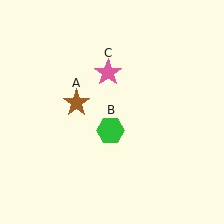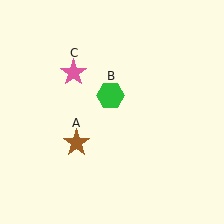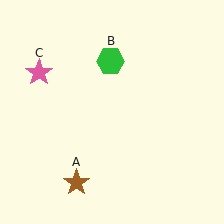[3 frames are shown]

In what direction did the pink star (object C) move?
The pink star (object C) moved left.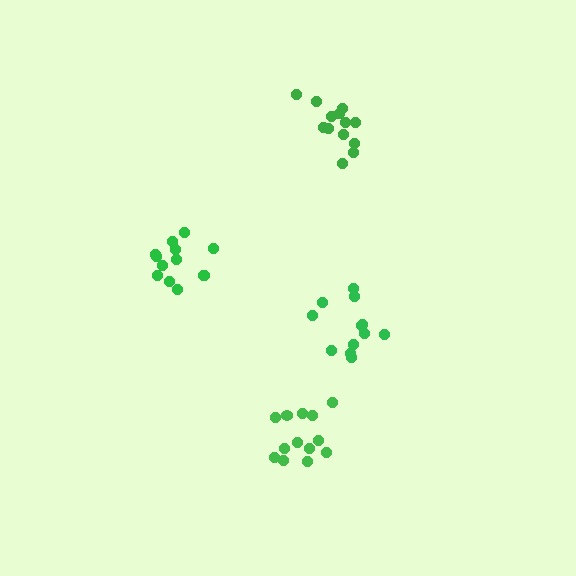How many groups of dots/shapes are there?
There are 4 groups.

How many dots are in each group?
Group 1: 13 dots, Group 2: 13 dots, Group 3: 13 dots, Group 4: 12 dots (51 total).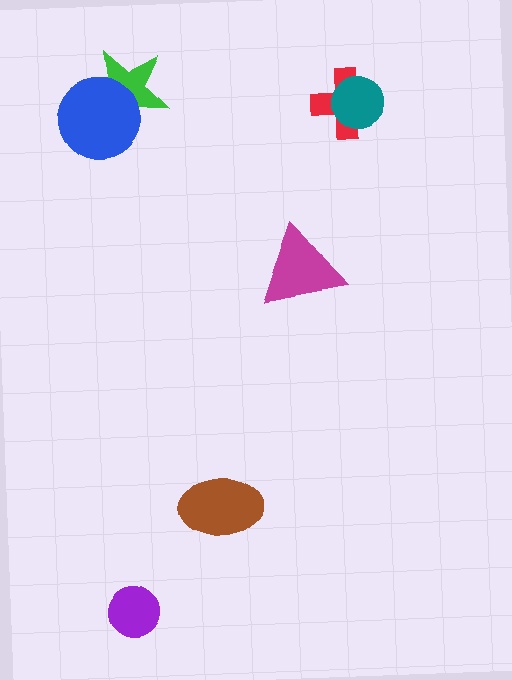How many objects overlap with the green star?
1 object overlaps with the green star.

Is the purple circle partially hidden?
No, no other shape covers it.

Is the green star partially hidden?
Yes, it is partially covered by another shape.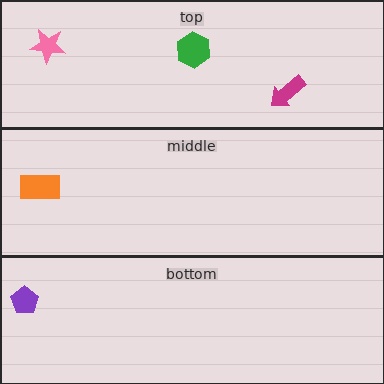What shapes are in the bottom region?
The purple pentagon.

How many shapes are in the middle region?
1.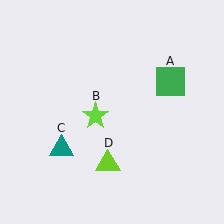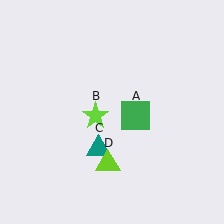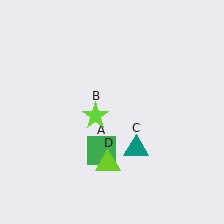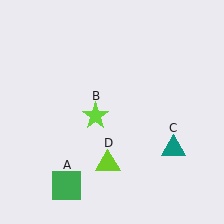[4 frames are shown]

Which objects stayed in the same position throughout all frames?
Lime star (object B) and lime triangle (object D) remained stationary.